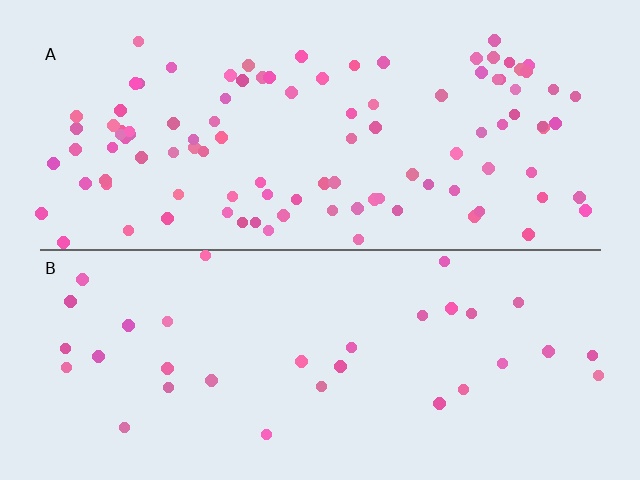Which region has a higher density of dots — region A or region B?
A (the top).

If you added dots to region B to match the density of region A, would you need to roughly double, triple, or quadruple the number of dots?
Approximately triple.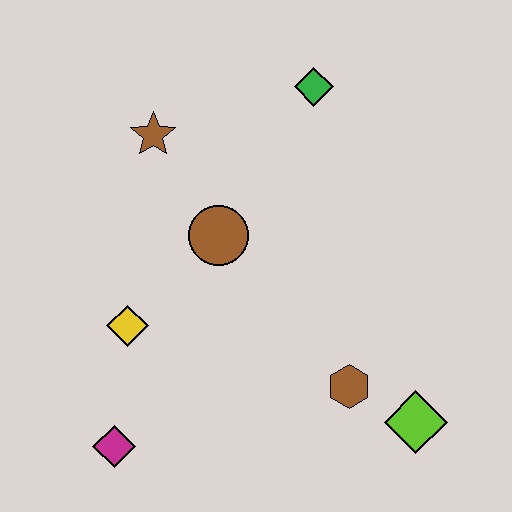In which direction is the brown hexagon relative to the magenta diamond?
The brown hexagon is to the right of the magenta diamond.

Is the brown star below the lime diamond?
No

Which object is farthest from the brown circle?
The lime diamond is farthest from the brown circle.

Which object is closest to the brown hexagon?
The lime diamond is closest to the brown hexagon.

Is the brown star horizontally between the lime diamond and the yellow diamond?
Yes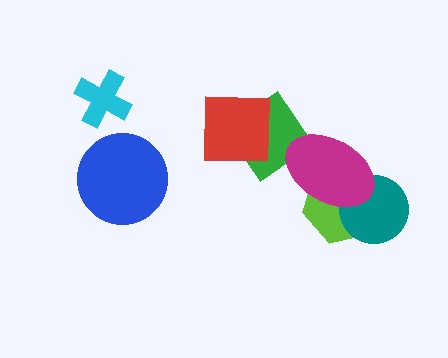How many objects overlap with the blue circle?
0 objects overlap with the blue circle.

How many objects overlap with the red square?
1 object overlaps with the red square.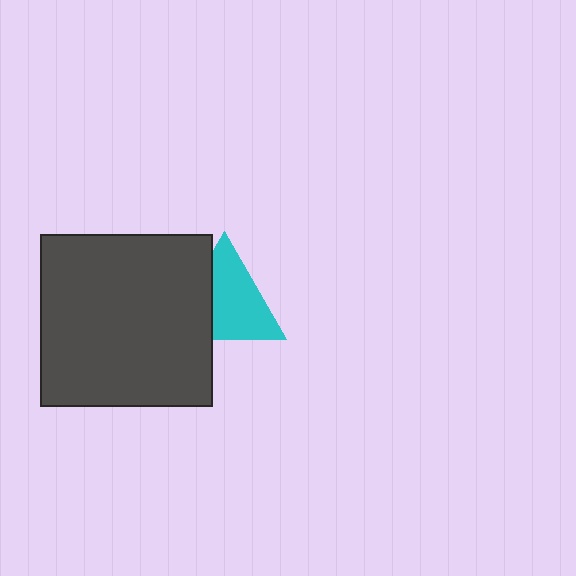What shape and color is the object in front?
The object in front is a dark gray square.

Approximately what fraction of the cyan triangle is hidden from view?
Roughly 34% of the cyan triangle is hidden behind the dark gray square.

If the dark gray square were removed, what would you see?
You would see the complete cyan triangle.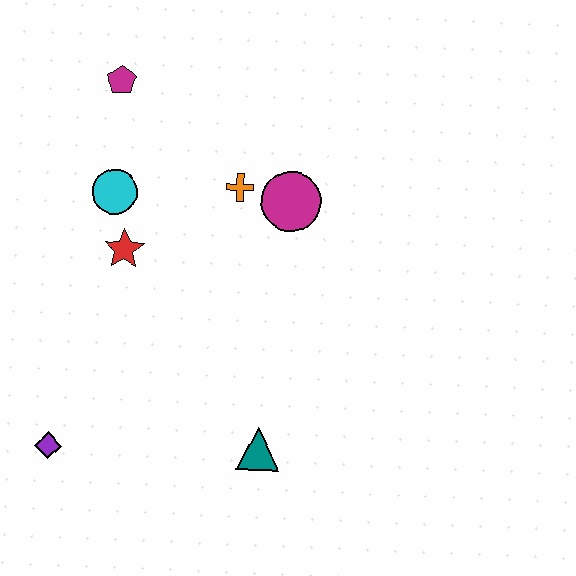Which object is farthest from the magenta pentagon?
The teal triangle is farthest from the magenta pentagon.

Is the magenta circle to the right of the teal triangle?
Yes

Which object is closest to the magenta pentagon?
The cyan circle is closest to the magenta pentagon.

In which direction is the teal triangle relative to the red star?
The teal triangle is below the red star.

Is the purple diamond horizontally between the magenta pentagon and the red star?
No